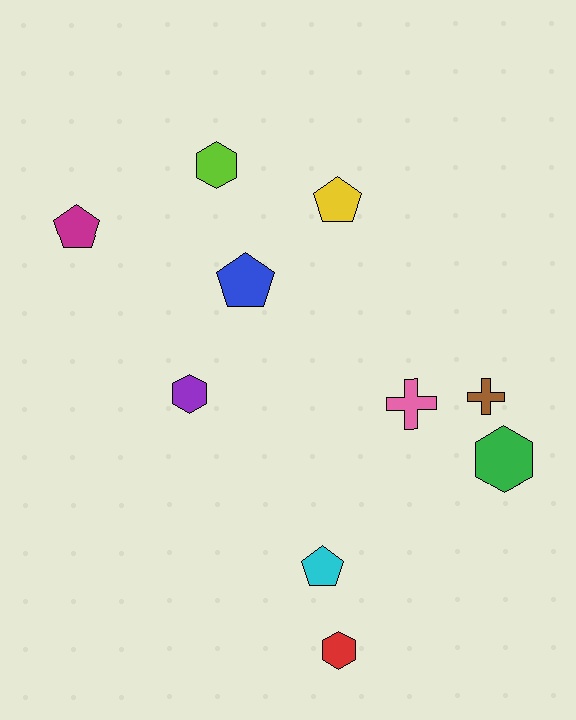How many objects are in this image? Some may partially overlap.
There are 10 objects.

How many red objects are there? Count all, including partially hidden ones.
There is 1 red object.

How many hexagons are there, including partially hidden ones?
There are 4 hexagons.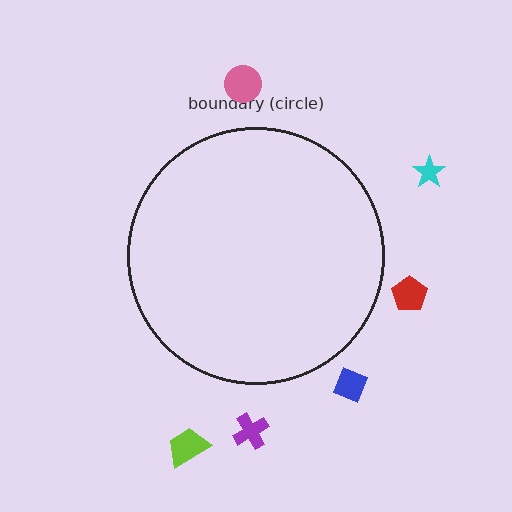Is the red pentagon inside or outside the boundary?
Outside.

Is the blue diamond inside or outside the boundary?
Outside.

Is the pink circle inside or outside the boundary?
Outside.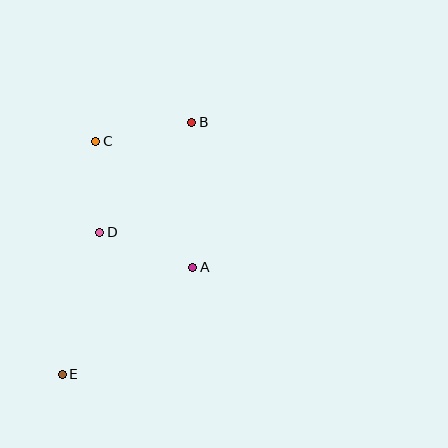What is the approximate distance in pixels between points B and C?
The distance between B and C is approximately 98 pixels.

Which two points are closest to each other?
Points C and D are closest to each other.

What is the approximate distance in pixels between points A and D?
The distance between A and D is approximately 99 pixels.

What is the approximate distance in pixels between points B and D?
The distance between B and D is approximately 144 pixels.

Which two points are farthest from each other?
Points B and E are farthest from each other.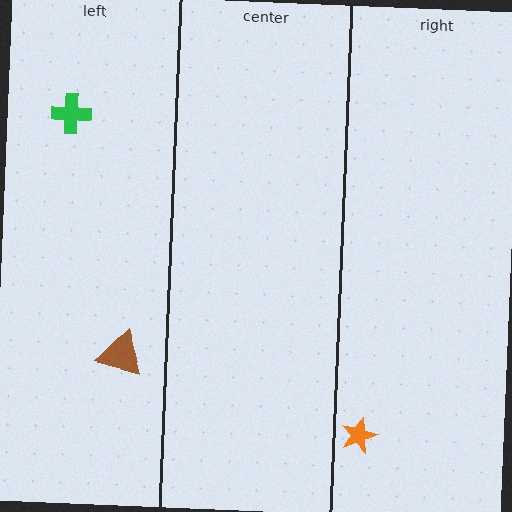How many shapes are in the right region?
1.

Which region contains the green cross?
The left region.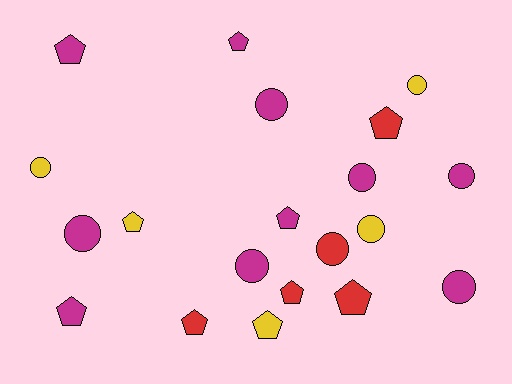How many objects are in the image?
There are 20 objects.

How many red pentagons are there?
There are 4 red pentagons.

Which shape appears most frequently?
Pentagon, with 10 objects.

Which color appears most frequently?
Magenta, with 10 objects.